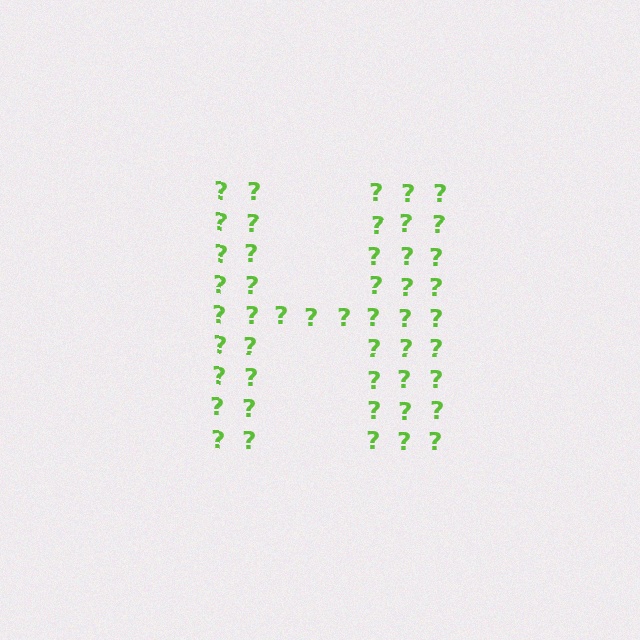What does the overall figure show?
The overall figure shows the letter H.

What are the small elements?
The small elements are question marks.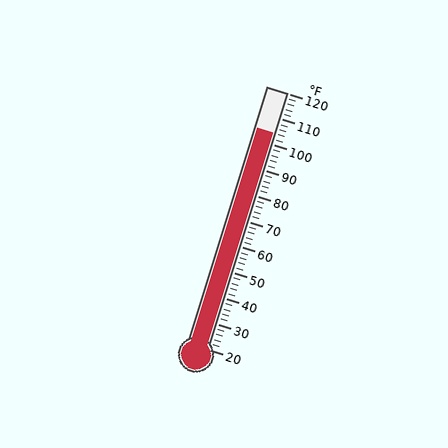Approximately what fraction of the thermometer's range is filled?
The thermometer is filled to approximately 85% of its range.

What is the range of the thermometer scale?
The thermometer scale ranges from 20°F to 120°F.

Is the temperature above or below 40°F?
The temperature is above 40°F.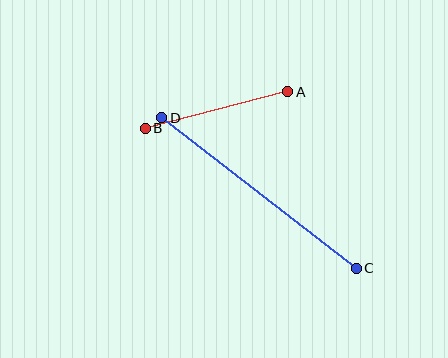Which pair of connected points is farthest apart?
Points C and D are farthest apart.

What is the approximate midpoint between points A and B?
The midpoint is at approximately (216, 110) pixels.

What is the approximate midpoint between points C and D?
The midpoint is at approximately (259, 193) pixels.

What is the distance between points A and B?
The distance is approximately 147 pixels.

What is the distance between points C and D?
The distance is approximately 246 pixels.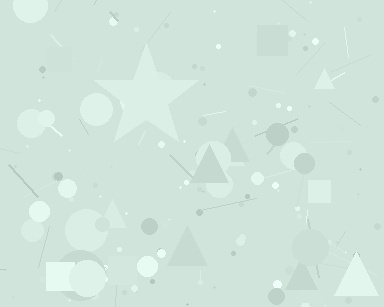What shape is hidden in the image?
A star is hidden in the image.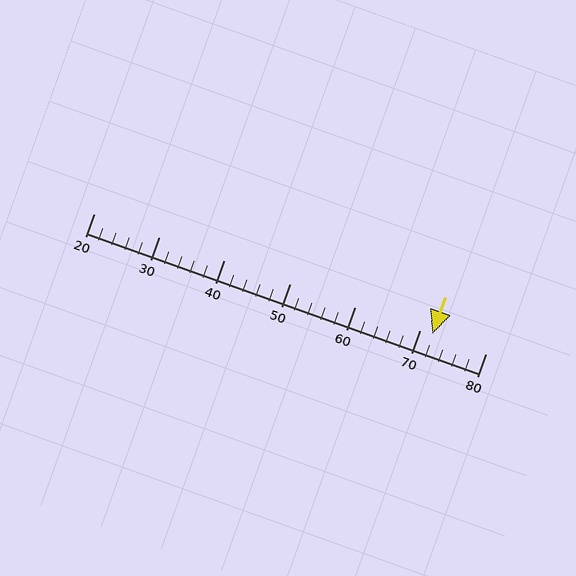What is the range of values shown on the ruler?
The ruler shows values from 20 to 80.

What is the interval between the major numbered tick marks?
The major tick marks are spaced 10 units apart.